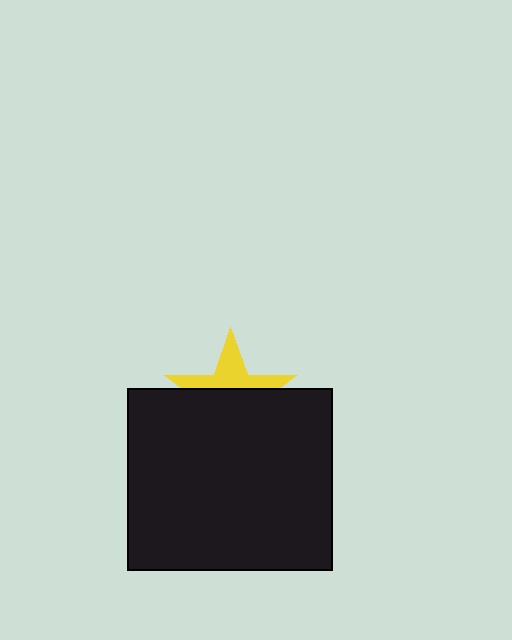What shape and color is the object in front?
The object in front is a black rectangle.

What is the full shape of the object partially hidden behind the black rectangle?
The partially hidden object is a yellow star.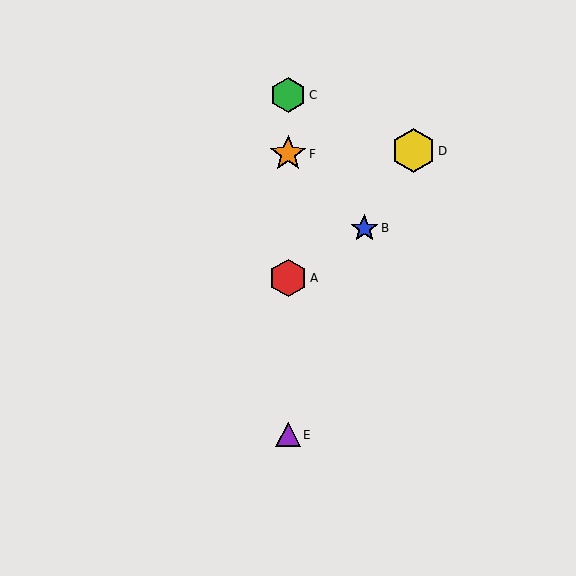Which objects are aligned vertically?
Objects A, C, E, F are aligned vertically.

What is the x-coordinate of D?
Object D is at x≈413.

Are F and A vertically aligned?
Yes, both are at x≈288.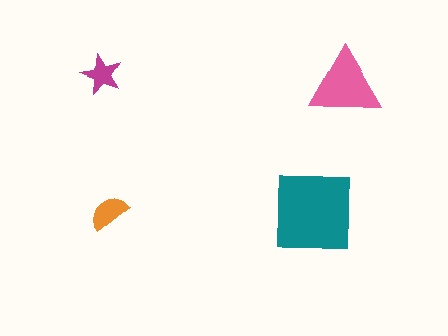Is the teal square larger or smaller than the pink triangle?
Larger.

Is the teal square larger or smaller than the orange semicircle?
Larger.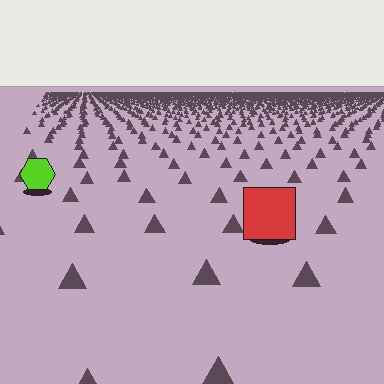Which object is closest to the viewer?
The red square is closest. The texture marks near it are larger and more spread out.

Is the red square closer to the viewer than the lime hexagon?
Yes. The red square is closer — you can tell from the texture gradient: the ground texture is coarser near it.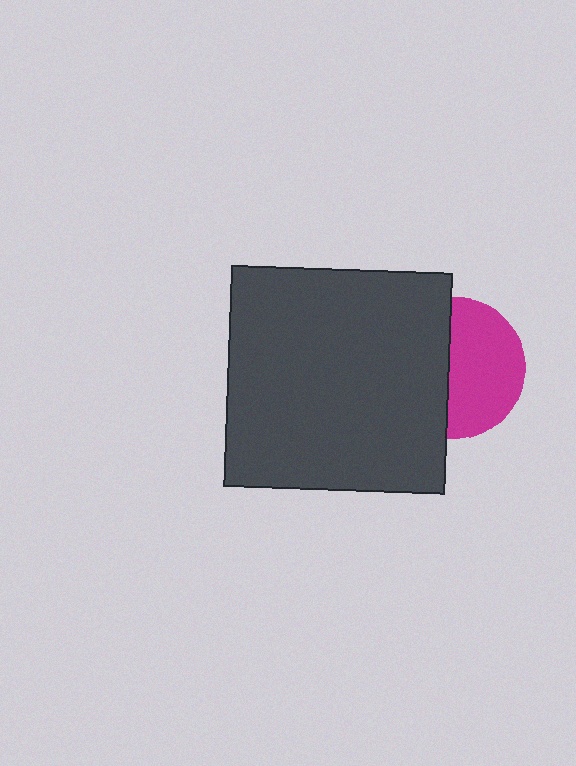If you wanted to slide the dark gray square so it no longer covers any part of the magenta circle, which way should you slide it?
Slide it left — that is the most direct way to separate the two shapes.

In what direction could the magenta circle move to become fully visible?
The magenta circle could move right. That would shift it out from behind the dark gray square entirely.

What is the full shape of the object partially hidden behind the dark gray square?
The partially hidden object is a magenta circle.